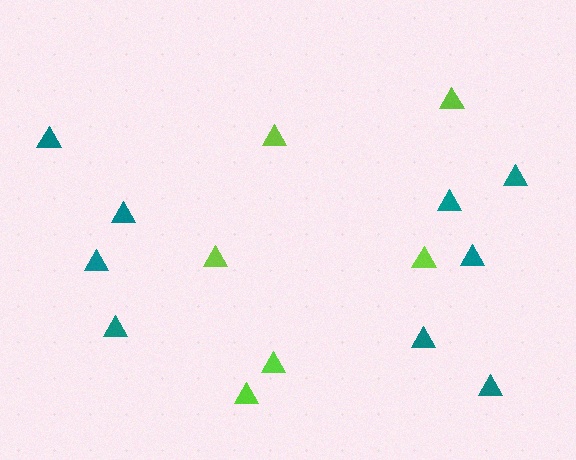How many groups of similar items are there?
There are 2 groups: one group of teal triangles (9) and one group of lime triangles (6).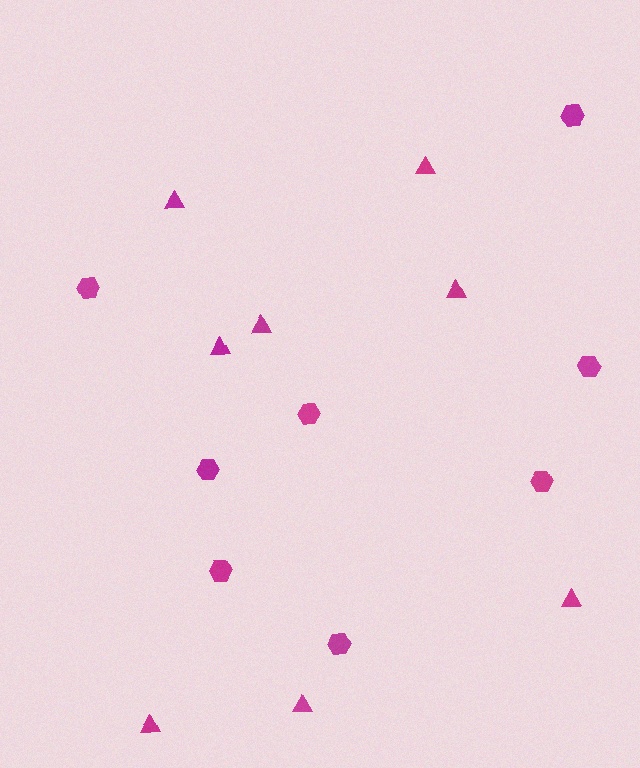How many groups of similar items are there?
There are 2 groups: one group of hexagons (8) and one group of triangles (8).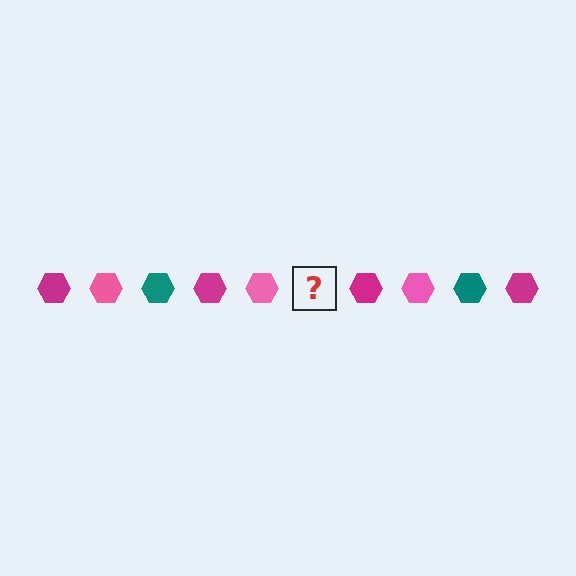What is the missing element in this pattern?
The missing element is a teal hexagon.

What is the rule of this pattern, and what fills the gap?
The rule is that the pattern cycles through magenta, pink, teal hexagons. The gap should be filled with a teal hexagon.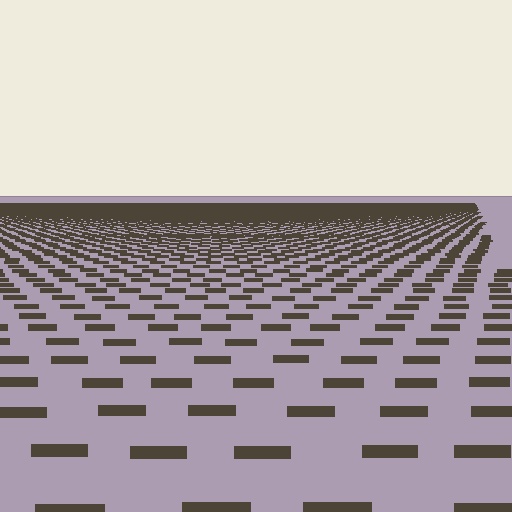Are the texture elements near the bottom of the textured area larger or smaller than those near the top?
Larger. Near the bottom, elements are closer to the viewer and appear at a bigger on-screen size.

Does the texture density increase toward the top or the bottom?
Density increases toward the top.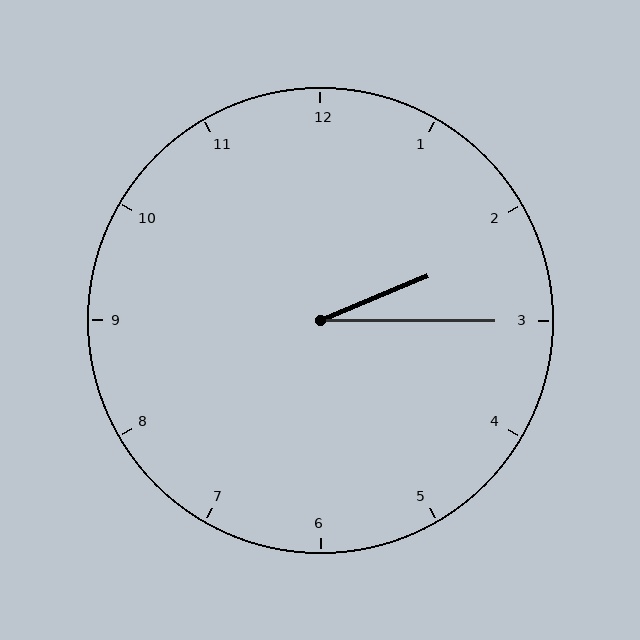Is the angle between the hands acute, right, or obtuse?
It is acute.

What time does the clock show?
2:15.